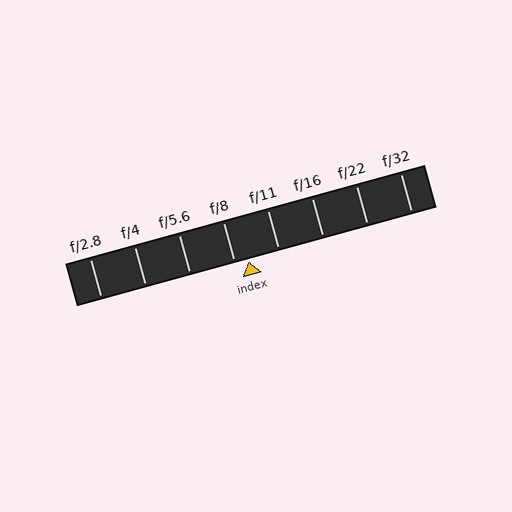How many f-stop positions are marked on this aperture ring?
There are 8 f-stop positions marked.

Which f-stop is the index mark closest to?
The index mark is closest to f/8.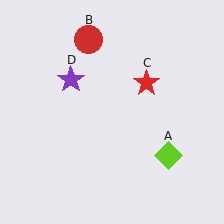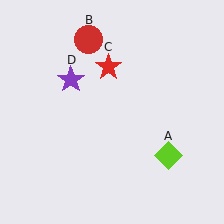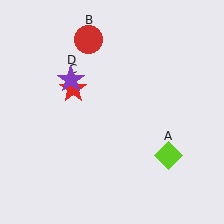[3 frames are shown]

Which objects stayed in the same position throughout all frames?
Lime diamond (object A) and red circle (object B) and purple star (object D) remained stationary.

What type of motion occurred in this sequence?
The red star (object C) rotated counterclockwise around the center of the scene.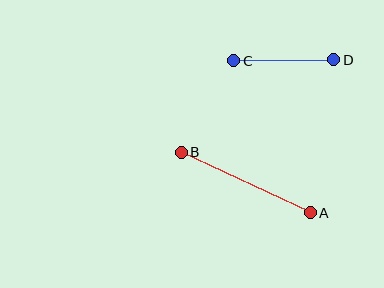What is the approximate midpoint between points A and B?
The midpoint is at approximately (246, 182) pixels.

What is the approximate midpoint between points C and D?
The midpoint is at approximately (284, 60) pixels.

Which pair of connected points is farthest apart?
Points A and B are farthest apart.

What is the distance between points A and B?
The distance is approximately 142 pixels.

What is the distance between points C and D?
The distance is approximately 100 pixels.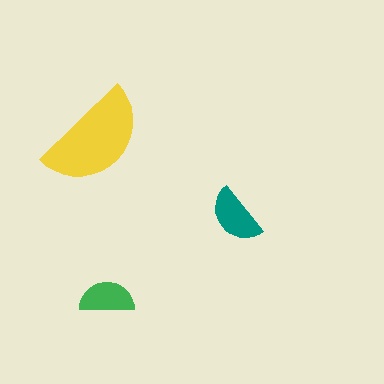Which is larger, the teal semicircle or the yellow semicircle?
The yellow one.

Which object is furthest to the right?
The teal semicircle is rightmost.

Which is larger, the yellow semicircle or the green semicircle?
The yellow one.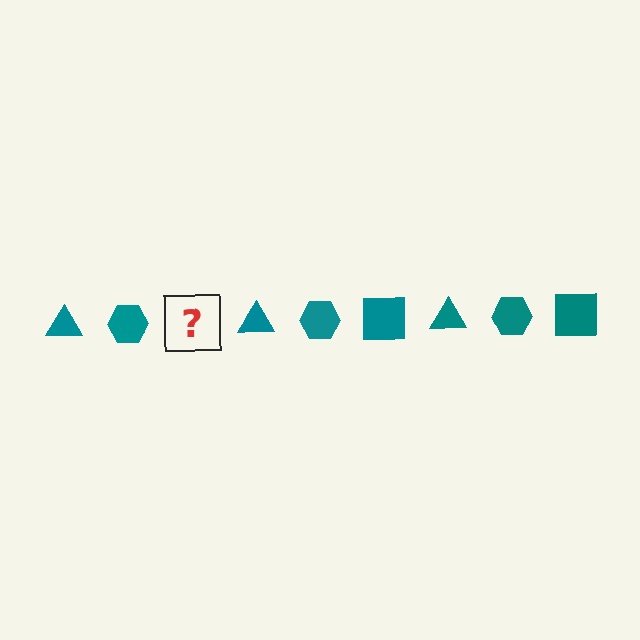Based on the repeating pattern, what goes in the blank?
The blank should be a teal square.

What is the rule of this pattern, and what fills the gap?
The rule is that the pattern cycles through triangle, hexagon, square shapes in teal. The gap should be filled with a teal square.